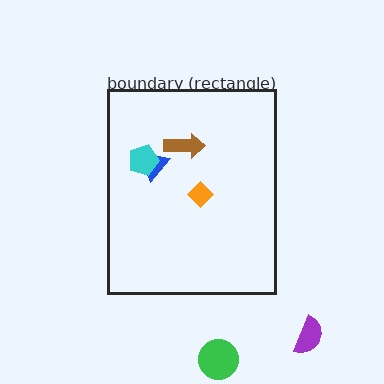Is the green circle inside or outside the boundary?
Outside.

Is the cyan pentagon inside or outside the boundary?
Inside.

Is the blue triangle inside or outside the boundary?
Inside.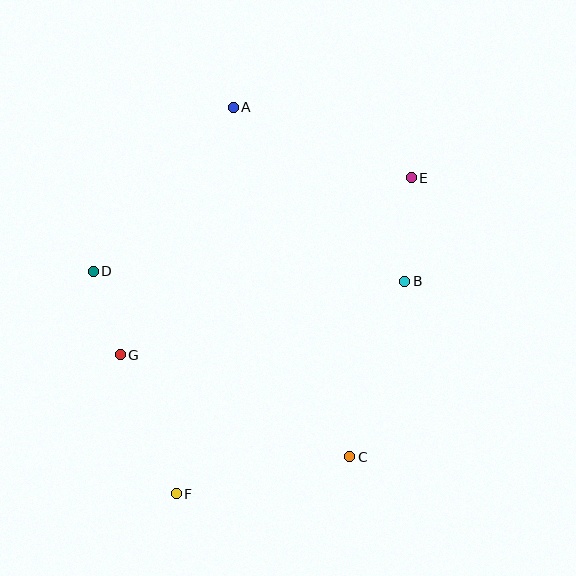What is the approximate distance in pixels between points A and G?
The distance between A and G is approximately 272 pixels.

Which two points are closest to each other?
Points D and G are closest to each other.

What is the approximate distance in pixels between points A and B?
The distance between A and B is approximately 244 pixels.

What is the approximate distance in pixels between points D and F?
The distance between D and F is approximately 237 pixels.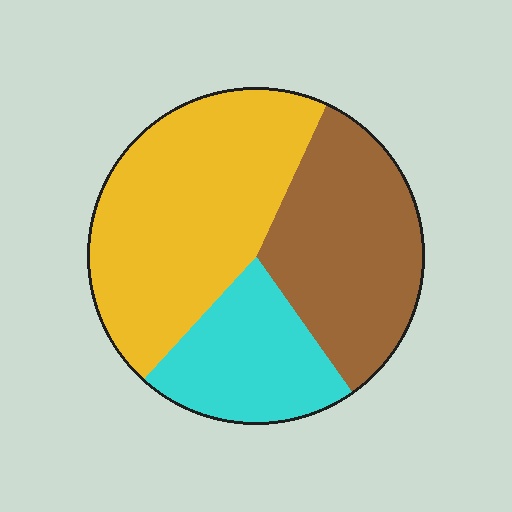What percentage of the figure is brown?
Brown takes up about one third (1/3) of the figure.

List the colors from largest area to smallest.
From largest to smallest: yellow, brown, cyan.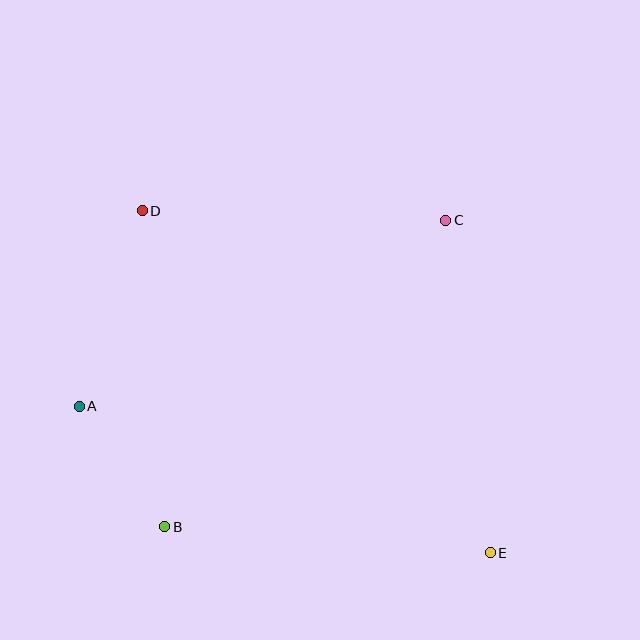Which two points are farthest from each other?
Points D and E are farthest from each other.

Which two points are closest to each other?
Points A and B are closest to each other.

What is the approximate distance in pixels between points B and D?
The distance between B and D is approximately 317 pixels.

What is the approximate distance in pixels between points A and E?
The distance between A and E is approximately 437 pixels.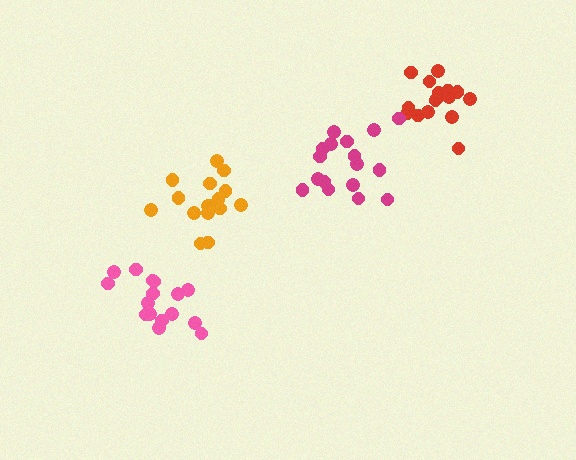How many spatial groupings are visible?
There are 4 spatial groupings.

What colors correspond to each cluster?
The clusters are colored: pink, red, orange, magenta.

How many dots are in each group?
Group 1: 16 dots, Group 2: 16 dots, Group 3: 16 dots, Group 4: 17 dots (65 total).